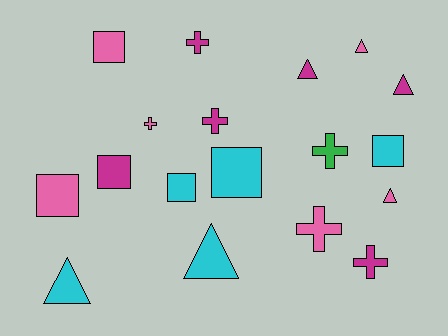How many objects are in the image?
There are 18 objects.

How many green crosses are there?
There is 1 green cross.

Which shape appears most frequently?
Square, with 6 objects.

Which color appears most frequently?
Pink, with 6 objects.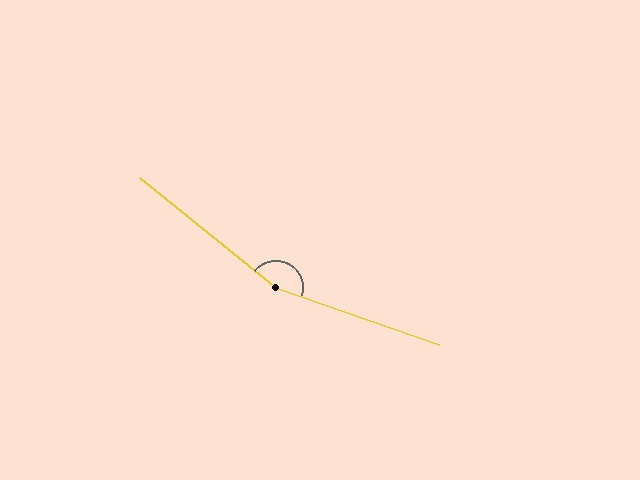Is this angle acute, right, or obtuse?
It is obtuse.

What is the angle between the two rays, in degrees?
Approximately 160 degrees.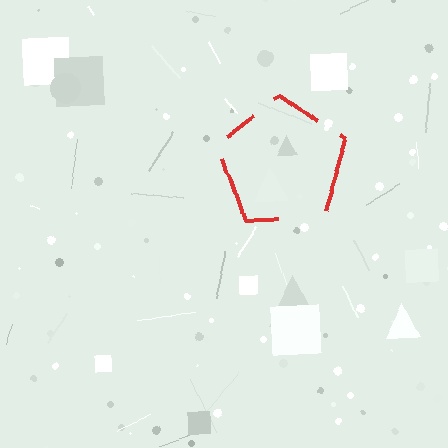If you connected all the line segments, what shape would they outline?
They would outline a pentagon.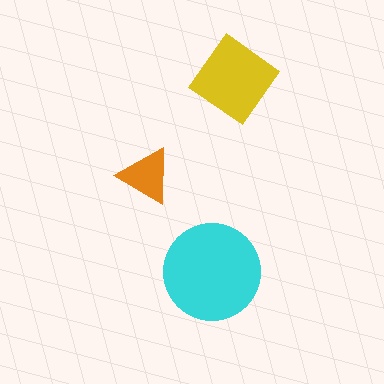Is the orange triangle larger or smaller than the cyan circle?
Smaller.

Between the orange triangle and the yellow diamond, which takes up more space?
The yellow diamond.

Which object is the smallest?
The orange triangle.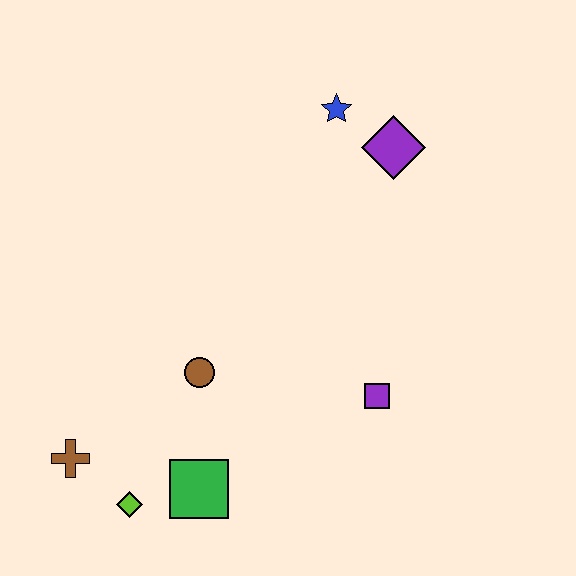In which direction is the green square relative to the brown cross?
The green square is to the right of the brown cross.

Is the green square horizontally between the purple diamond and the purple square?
No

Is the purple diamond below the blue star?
Yes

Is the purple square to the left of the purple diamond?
Yes